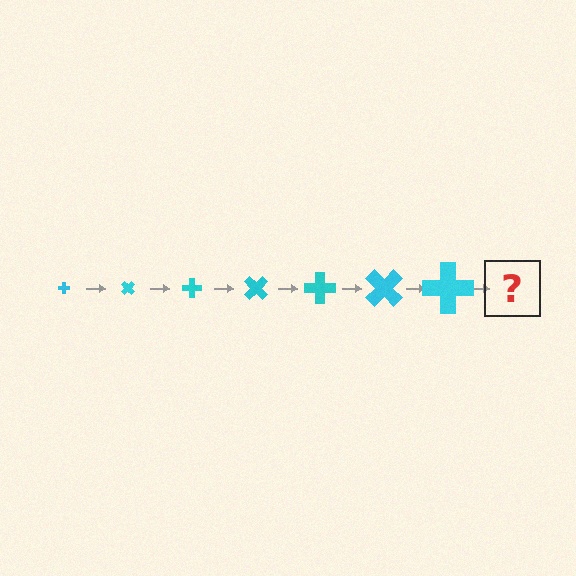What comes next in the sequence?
The next element should be a cross, larger than the previous one and rotated 315 degrees from the start.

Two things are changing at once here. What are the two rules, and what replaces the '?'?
The two rules are that the cross grows larger each step and it rotates 45 degrees each step. The '?' should be a cross, larger than the previous one and rotated 315 degrees from the start.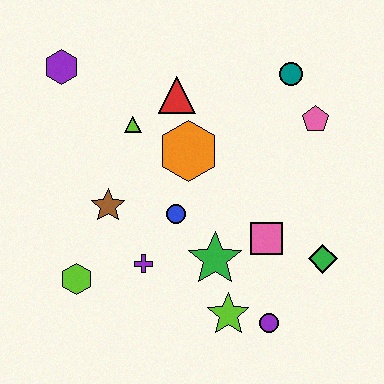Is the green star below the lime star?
No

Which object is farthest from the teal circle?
The lime hexagon is farthest from the teal circle.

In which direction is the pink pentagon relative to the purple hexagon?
The pink pentagon is to the right of the purple hexagon.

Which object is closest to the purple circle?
The lime star is closest to the purple circle.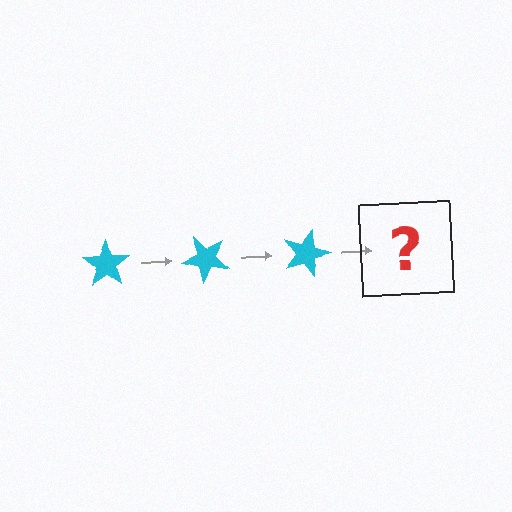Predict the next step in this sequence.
The next step is a cyan star rotated 135 degrees.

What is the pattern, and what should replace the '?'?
The pattern is that the star rotates 45 degrees each step. The '?' should be a cyan star rotated 135 degrees.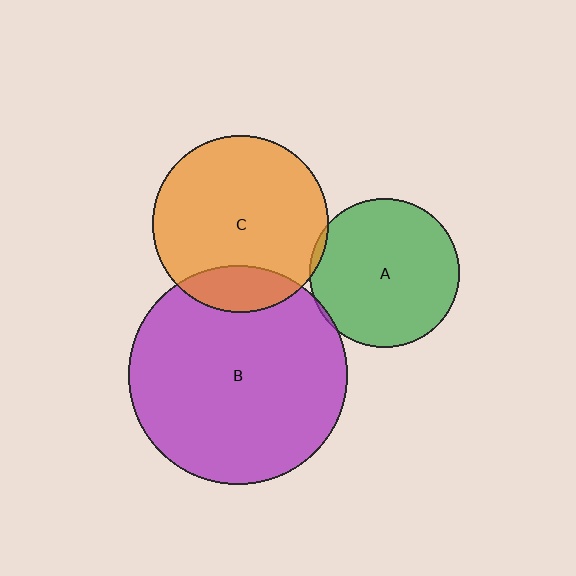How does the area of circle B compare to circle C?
Approximately 1.5 times.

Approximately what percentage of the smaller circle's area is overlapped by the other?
Approximately 15%.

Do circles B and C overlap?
Yes.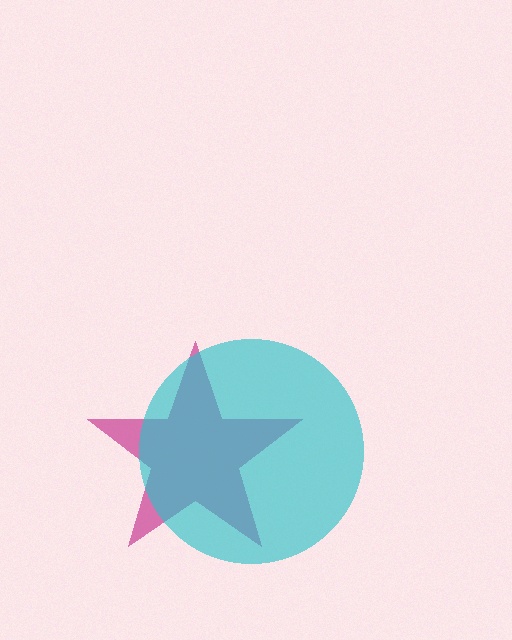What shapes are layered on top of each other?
The layered shapes are: a magenta star, a cyan circle.